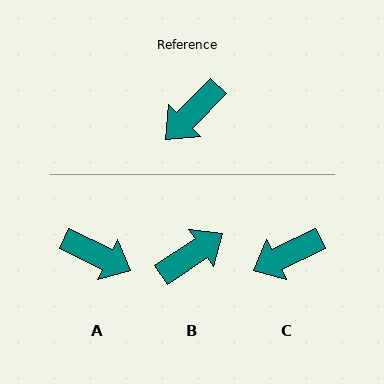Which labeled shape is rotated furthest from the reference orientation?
B, about 168 degrees away.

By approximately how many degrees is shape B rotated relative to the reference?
Approximately 168 degrees counter-clockwise.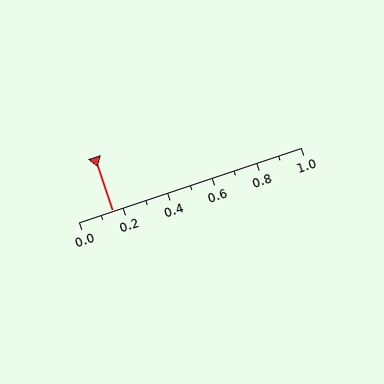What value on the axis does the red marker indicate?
The marker indicates approximately 0.15.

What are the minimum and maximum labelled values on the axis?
The axis runs from 0.0 to 1.0.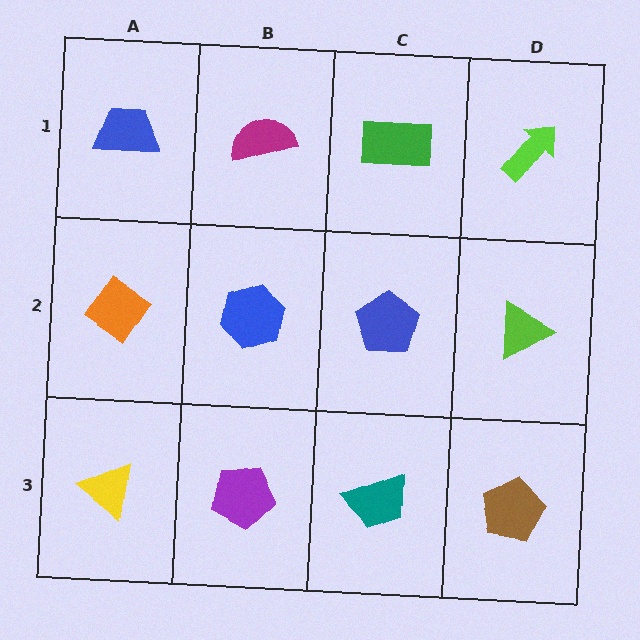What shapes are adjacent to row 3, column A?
An orange diamond (row 2, column A), a purple pentagon (row 3, column B).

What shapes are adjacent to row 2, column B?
A magenta semicircle (row 1, column B), a purple pentagon (row 3, column B), an orange diamond (row 2, column A), a blue pentagon (row 2, column C).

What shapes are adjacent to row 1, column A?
An orange diamond (row 2, column A), a magenta semicircle (row 1, column B).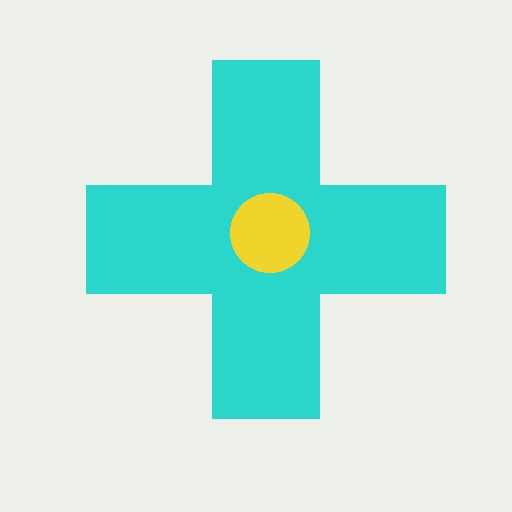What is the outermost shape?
The cyan cross.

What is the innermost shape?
The yellow circle.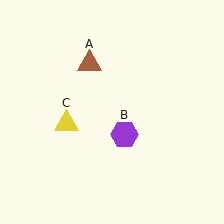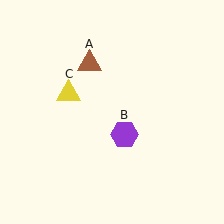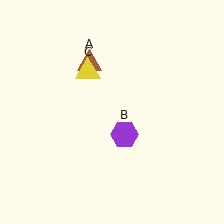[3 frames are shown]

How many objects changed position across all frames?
1 object changed position: yellow triangle (object C).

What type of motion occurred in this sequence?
The yellow triangle (object C) rotated clockwise around the center of the scene.